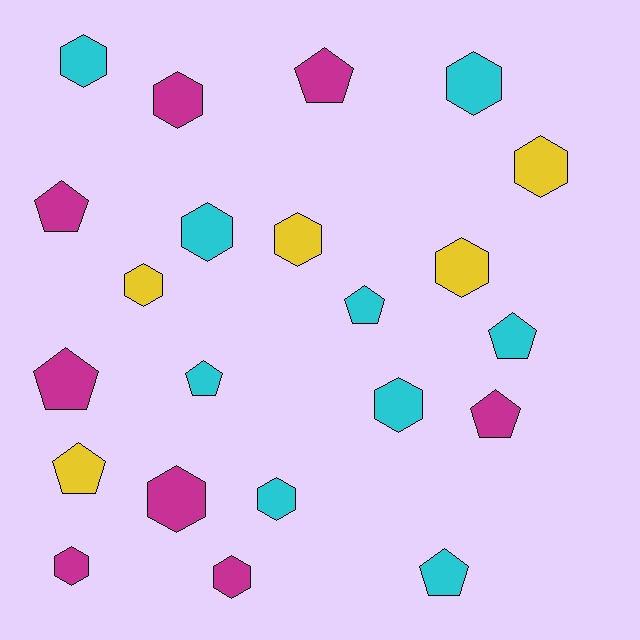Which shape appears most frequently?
Hexagon, with 13 objects.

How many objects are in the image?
There are 22 objects.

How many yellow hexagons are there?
There are 4 yellow hexagons.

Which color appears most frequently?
Cyan, with 9 objects.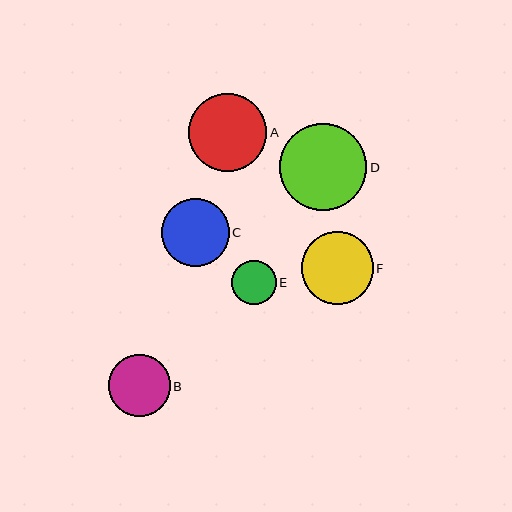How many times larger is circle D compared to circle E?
Circle D is approximately 2.0 times the size of circle E.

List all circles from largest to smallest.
From largest to smallest: D, A, F, C, B, E.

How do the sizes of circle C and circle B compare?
Circle C and circle B are approximately the same size.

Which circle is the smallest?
Circle E is the smallest with a size of approximately 44 pixels.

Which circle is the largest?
Circle D is the largest with a size of approximately 87 pixels.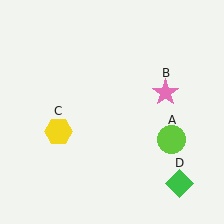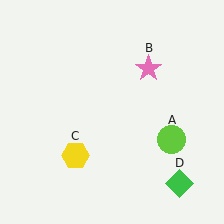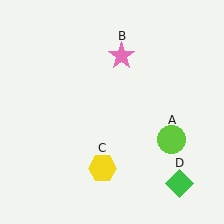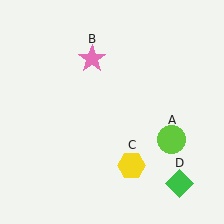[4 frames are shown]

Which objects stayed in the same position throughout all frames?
Lime circle (object A) and green diamond (object D) remained stationary.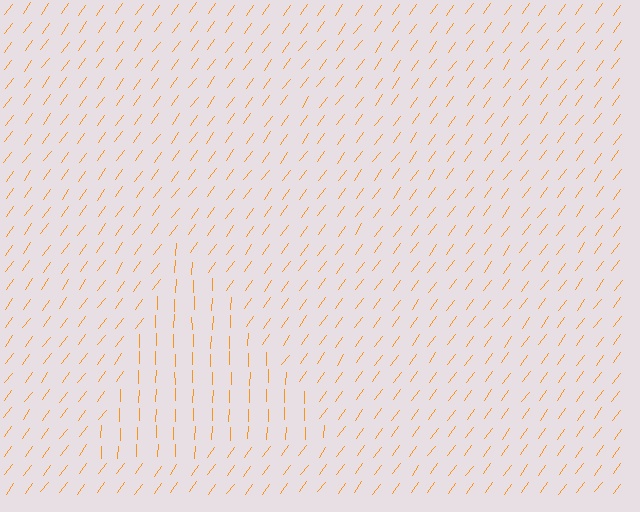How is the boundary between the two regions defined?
The boundary is defined purely by a change in line orientation (approximately 34 degrees difference). All lines are the same color and thickness.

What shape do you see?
I see a triangle.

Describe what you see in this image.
The image is filled with small orange line segments. A triangle region in the image has lines oriented differently from the surrounding lines, creating a visible texture boundary.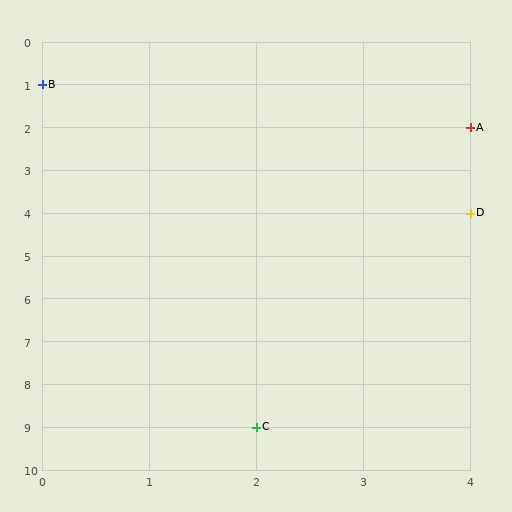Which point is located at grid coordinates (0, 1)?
Point B is at (0, 1).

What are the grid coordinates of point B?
Point B is at grid coordinates (0, 1).